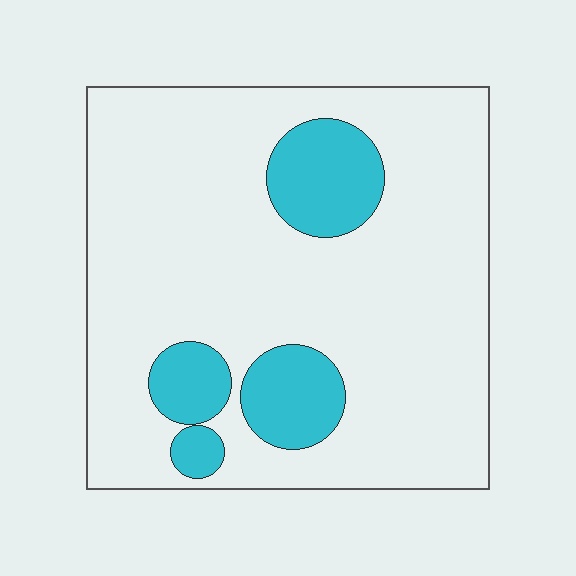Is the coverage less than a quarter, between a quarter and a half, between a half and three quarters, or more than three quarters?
Less than a quarter.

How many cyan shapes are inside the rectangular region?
4.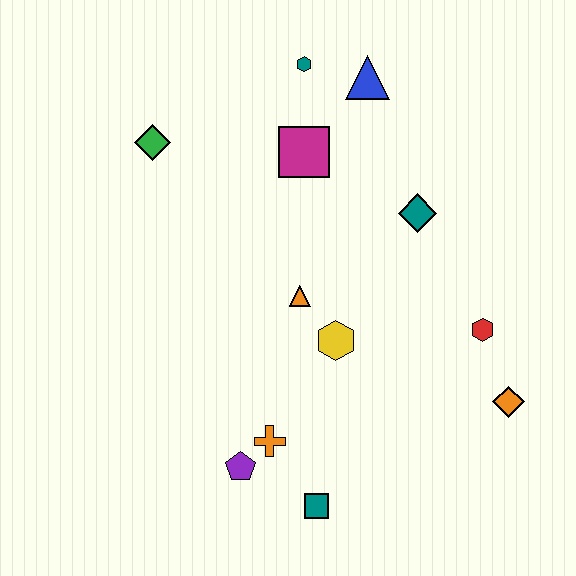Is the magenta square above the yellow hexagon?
Yes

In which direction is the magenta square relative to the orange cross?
The magenta square is above the orange cross.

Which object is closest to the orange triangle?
The yellow hexagon is closest to the orange triangle.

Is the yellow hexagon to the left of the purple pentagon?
No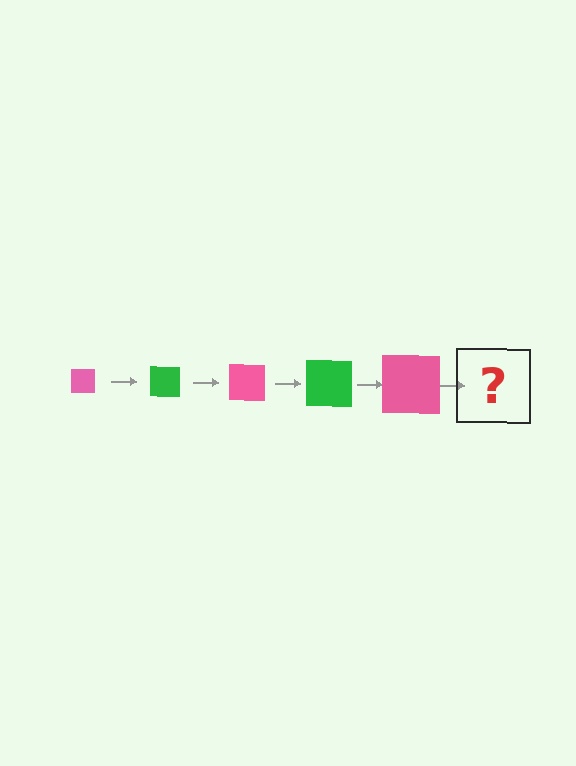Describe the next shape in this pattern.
It should be a green square, larger than the previous one.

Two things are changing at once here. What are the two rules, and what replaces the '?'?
The two rules are that the square grows larger each step and the color cycles through pink and green. The '?' should be a green square, larger than the previous one.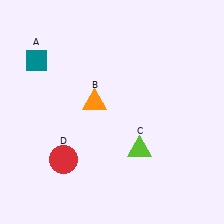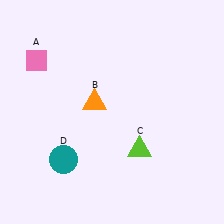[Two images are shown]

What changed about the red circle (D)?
In Image 1, D is red. In Image 2, it changed to teal.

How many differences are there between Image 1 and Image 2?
There are 2 differences between the two images.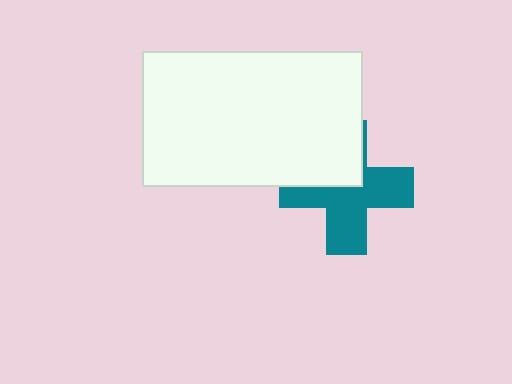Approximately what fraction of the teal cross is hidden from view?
Roughly 37% of the teal cross is hidden behind the white rectangle.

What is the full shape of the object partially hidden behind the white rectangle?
The partially hidden object is a teal cross.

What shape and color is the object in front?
The object in front is a white rectangle.